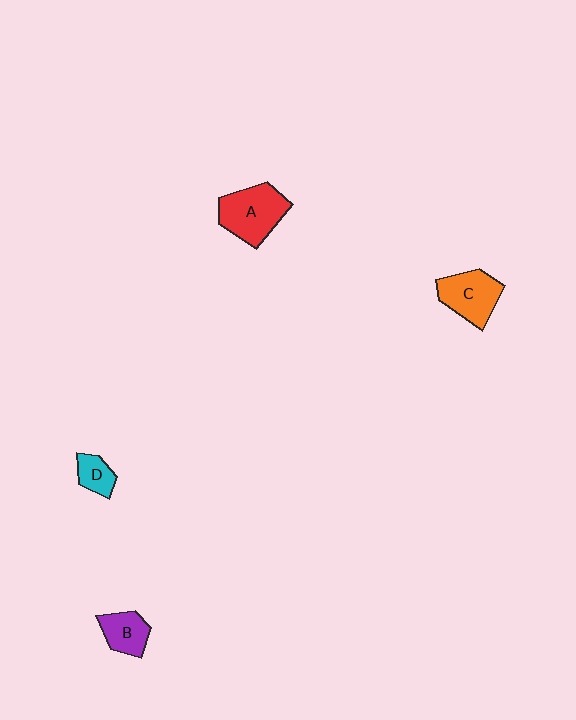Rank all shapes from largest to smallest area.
From largest to smallest: A (red), C (orange), B (purple), D (cyan).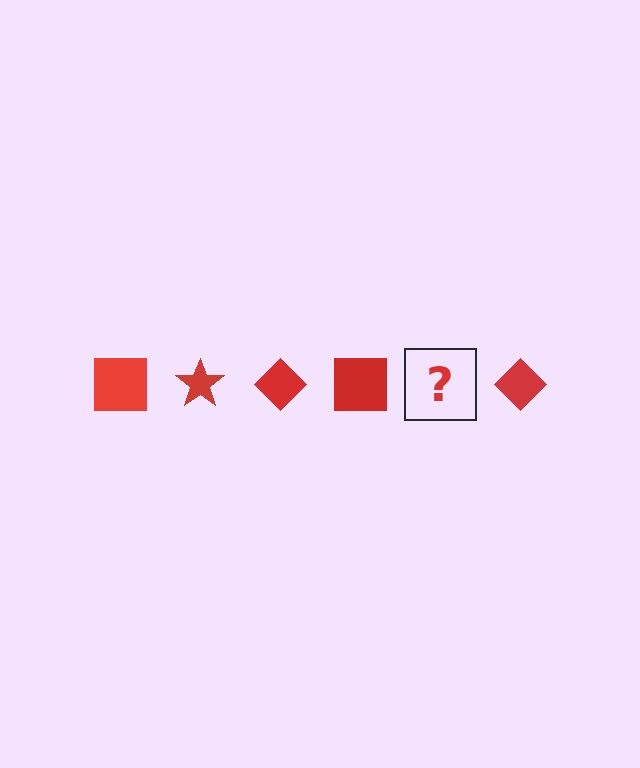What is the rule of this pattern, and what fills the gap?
The rule is that the pattern cycles through square, star, diamond shapes in red. The gap should be filled with a red star.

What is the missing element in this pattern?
The missing element is a red star.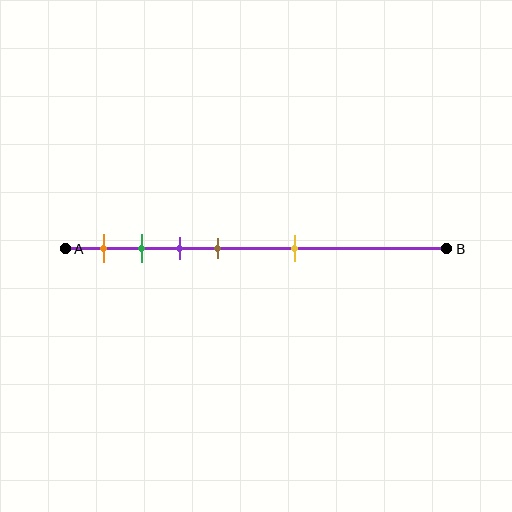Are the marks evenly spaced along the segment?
No, the marks are not evenly spaced.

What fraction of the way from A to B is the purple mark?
The purple mark is approximately 30% (0.3) of the way from A to B.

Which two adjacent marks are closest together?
The green and purple marks are the closest adjacent pair.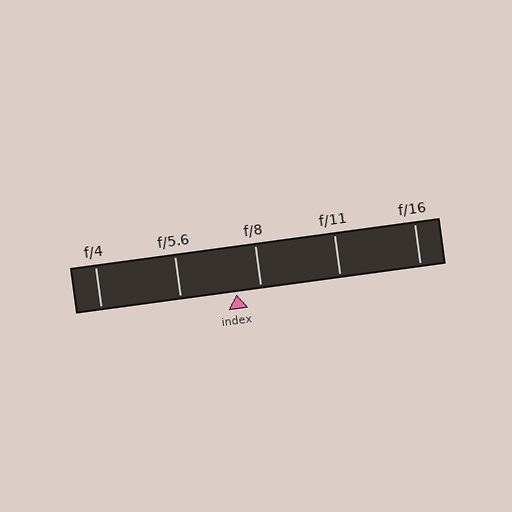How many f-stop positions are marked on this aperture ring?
There are 5 f-stop positions marked.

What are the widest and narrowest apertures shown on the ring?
The widest aperture shown is f/4 and the narrowest is f/16.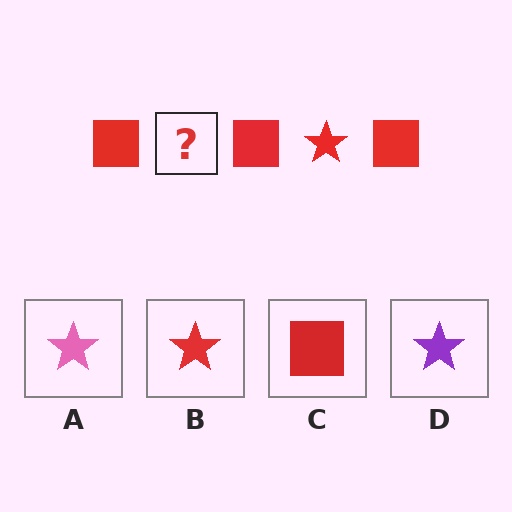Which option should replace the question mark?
Option B.